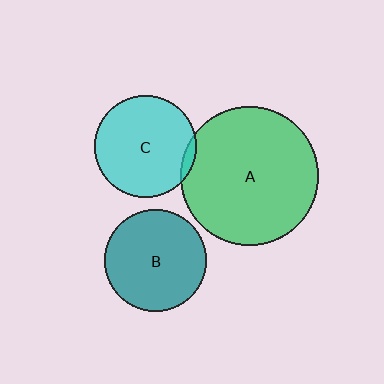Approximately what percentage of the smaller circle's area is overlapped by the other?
Approximately 5%.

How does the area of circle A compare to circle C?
Approximately 1.8 times.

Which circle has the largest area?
Circle A (green).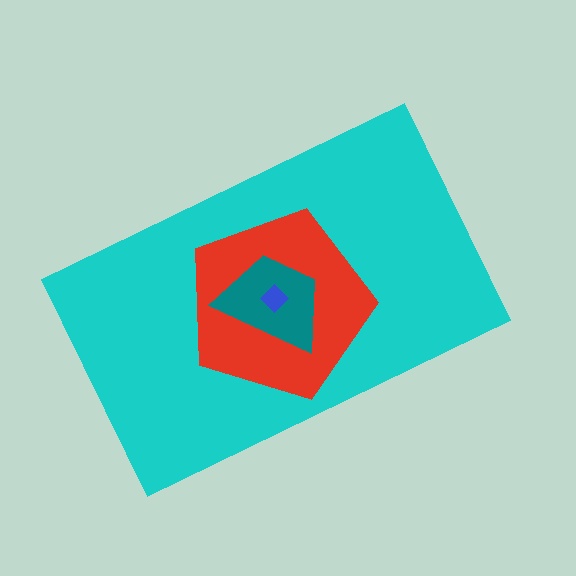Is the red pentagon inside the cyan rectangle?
Yes.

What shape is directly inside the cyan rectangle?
The red pentagon.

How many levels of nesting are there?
4.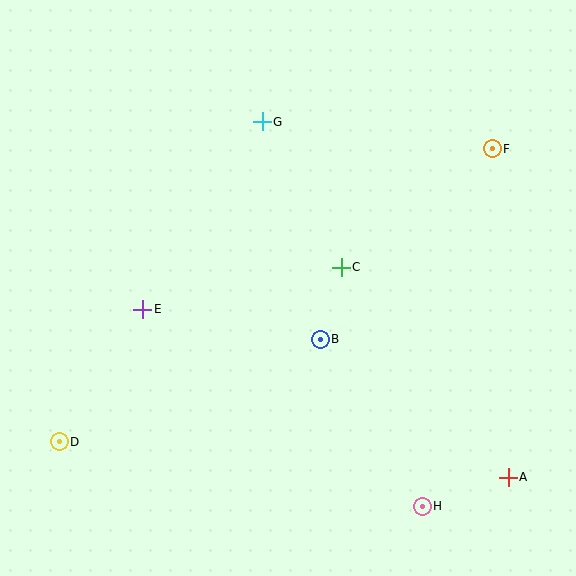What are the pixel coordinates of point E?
Point E is at (143, 309).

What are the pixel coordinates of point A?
Point A is at (508, 477).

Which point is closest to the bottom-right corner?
Point A is closest to the bottom-right corner.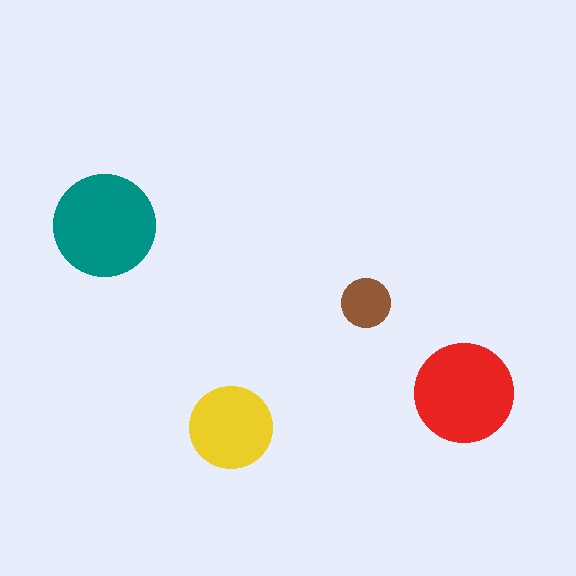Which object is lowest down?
The yellow circle is bottommost.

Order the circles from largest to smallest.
the teal one, the red one, the yellow one, the brown one.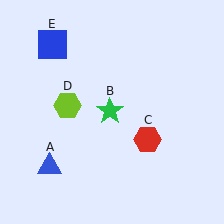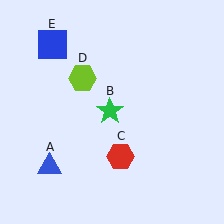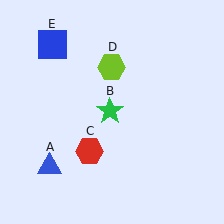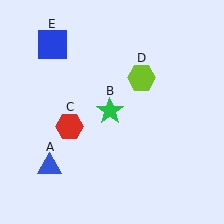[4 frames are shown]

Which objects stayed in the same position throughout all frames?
Blue triangle (object A) and green star (object B) and blue square (object E) remained stationary.